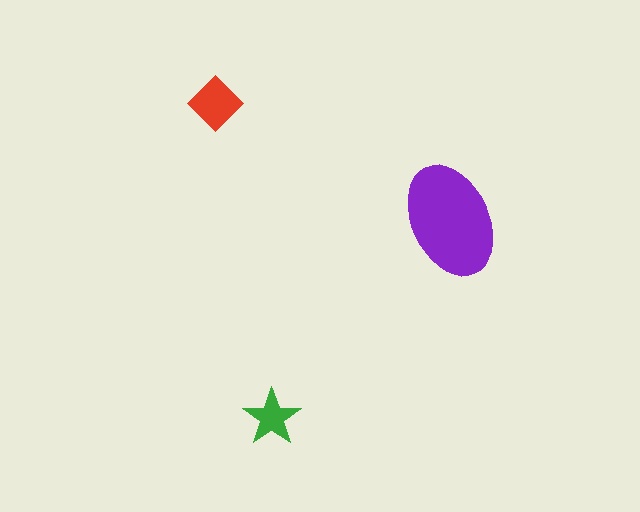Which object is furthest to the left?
The red diamond is leftmost.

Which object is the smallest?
The green star.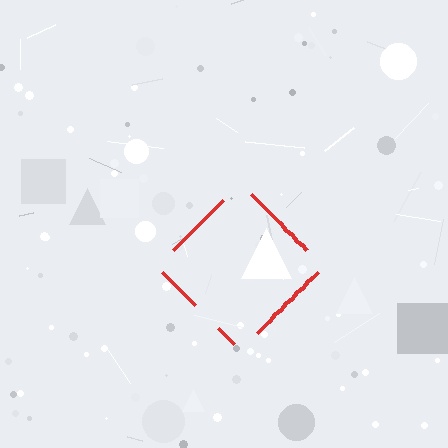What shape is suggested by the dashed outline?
The dashed outline suggests a diamond.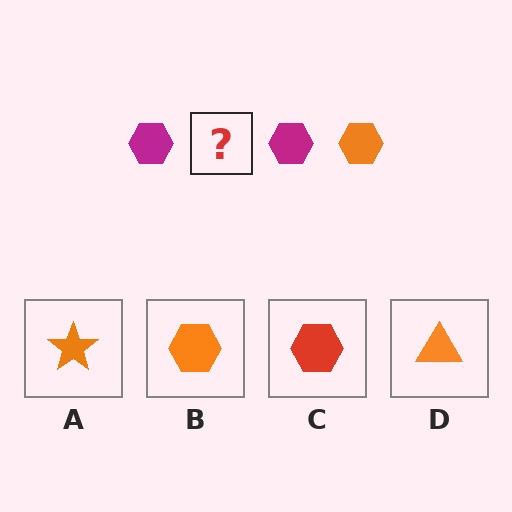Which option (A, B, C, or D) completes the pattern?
B.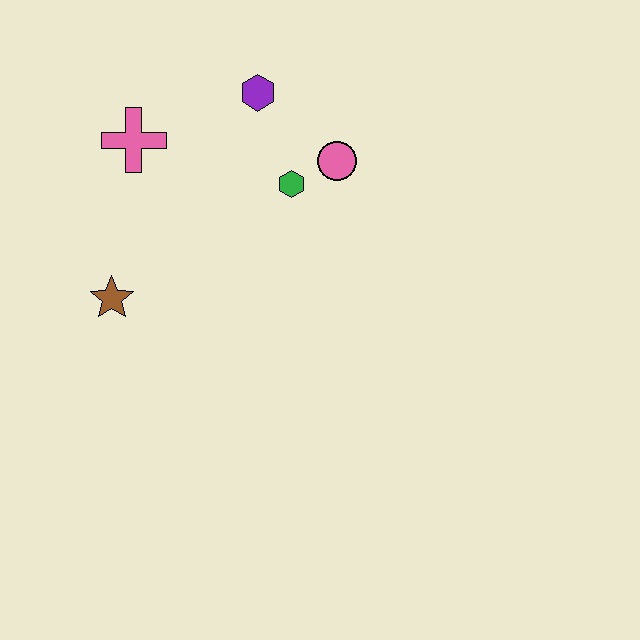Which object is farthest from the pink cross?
The pink circle is farthest from the pink cross.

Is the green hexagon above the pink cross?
No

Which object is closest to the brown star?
The pink cross is closest to the brown star.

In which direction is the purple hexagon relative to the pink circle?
The purple hexagon is to the left of the pink circle.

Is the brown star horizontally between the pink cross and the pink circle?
No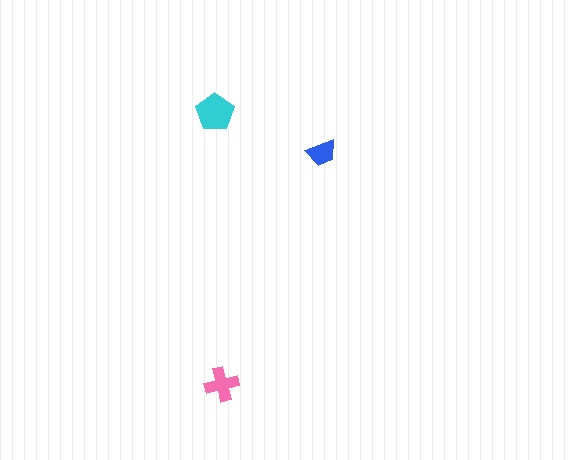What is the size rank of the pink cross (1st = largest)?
2nd.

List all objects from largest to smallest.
The cyan pentagon, the pink cross, the blue trapezoid.